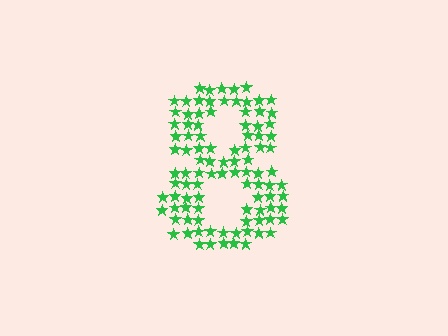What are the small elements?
The small elements are stars.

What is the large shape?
The large shape is the digit 8.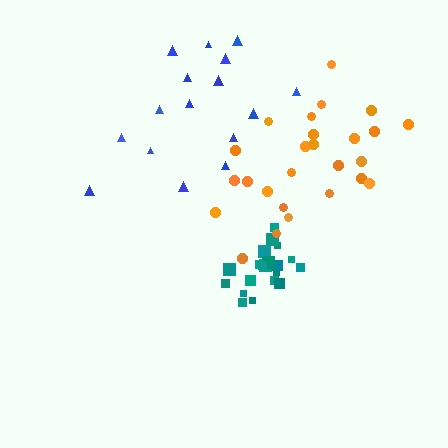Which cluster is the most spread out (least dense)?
Blue.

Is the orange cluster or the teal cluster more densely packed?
Teal.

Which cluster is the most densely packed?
Teal.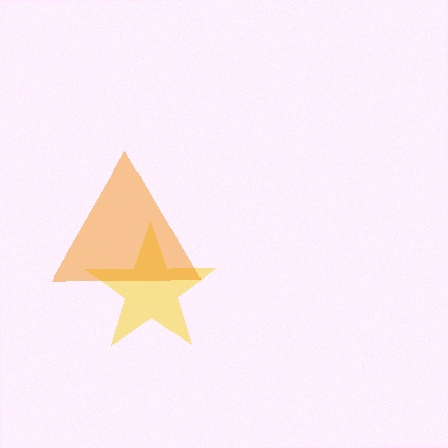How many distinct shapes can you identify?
There are 2 distinct shapes: a yellow star, an orange triangle.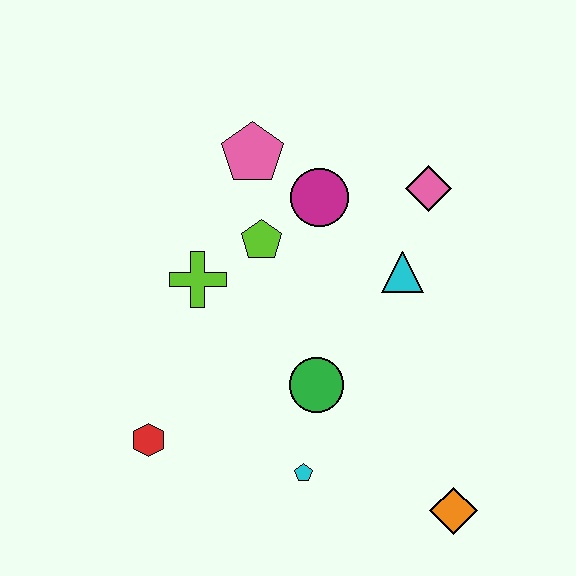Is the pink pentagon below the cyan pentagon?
No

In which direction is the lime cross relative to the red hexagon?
The lime cross is above the red hexagon.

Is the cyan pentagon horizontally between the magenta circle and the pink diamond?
No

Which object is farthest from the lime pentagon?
The orange diamond is farthest from the lime pentagon.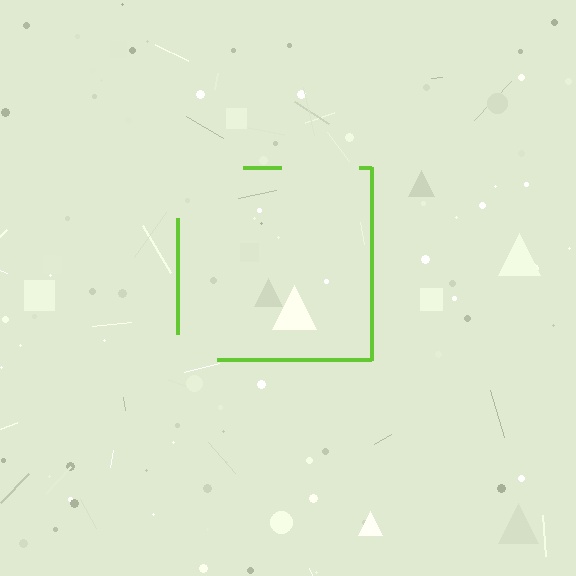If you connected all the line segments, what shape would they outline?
They would outline a square.